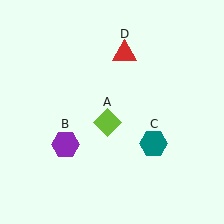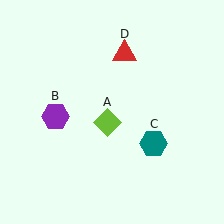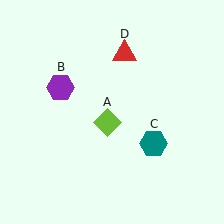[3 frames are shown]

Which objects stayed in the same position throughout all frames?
Lime diamond (object A) and teal hexagon (object C) and red triangle (object D) remained stationary.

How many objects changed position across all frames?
1 object changed position: purple hexagon (object B).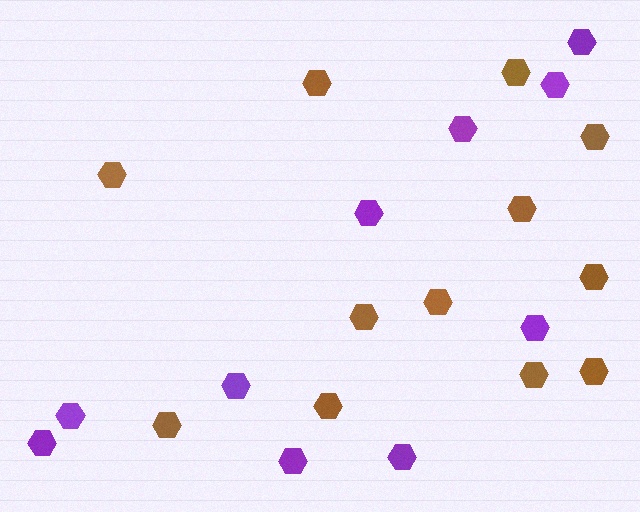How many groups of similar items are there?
There are 2 groups: one group of brown hexagons (12) and one group of purple hexagons (10).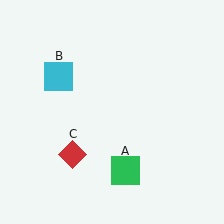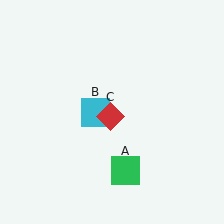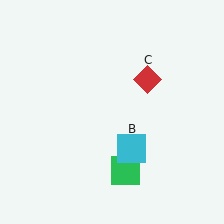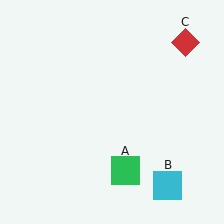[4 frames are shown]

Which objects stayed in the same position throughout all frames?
Green square (object A) remained stationary.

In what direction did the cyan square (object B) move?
The cyan square (object B) moved down and to the right.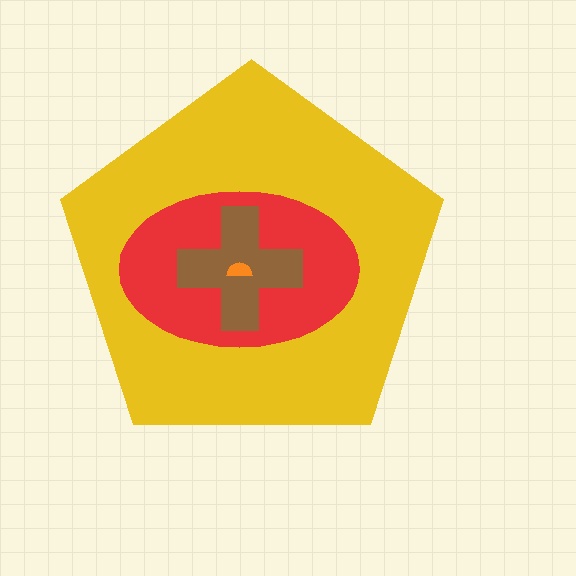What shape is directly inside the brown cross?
The orange semicircle.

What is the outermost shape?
The yellow pentagon.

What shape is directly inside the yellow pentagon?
The red ellipse.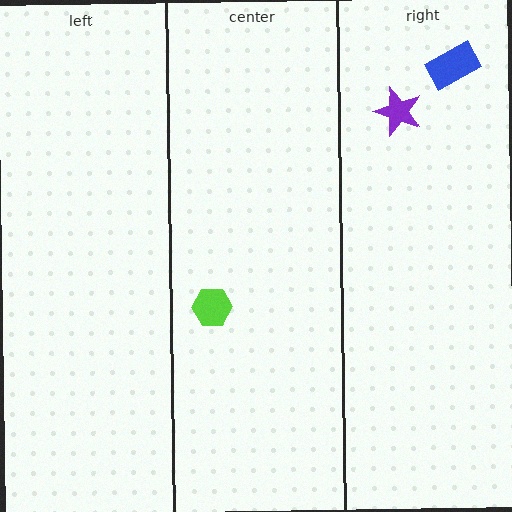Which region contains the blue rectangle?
The right region.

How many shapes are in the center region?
1.